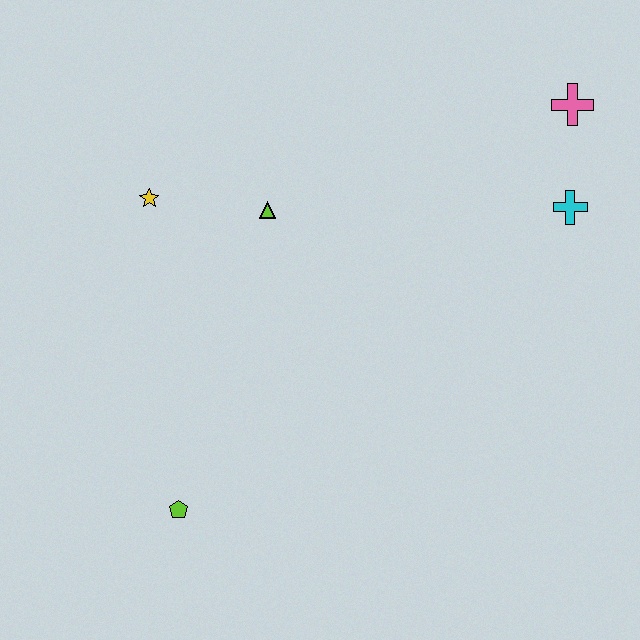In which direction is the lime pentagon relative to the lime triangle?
The lime pentagon is below the lime triangle.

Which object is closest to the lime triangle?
The yellow star is closest to the lime triangle.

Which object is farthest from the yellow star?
The pink cross is farthest from the yellow star.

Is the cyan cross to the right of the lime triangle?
Yes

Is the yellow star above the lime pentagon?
Yes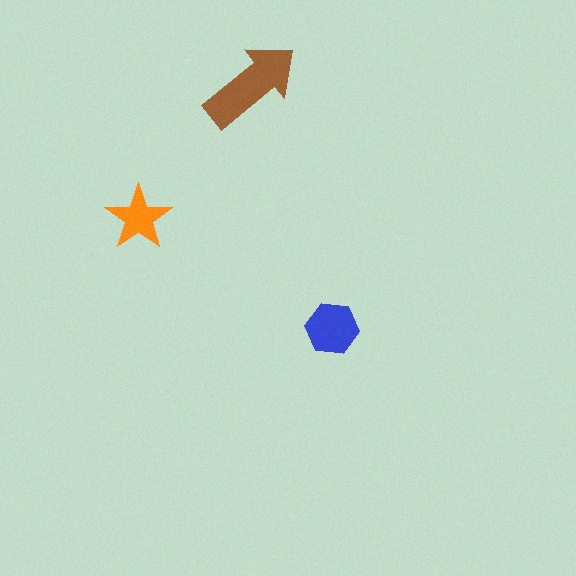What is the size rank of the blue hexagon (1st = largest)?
2nd.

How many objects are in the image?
There are 3 objects in the image.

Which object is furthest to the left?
The orange star is leftmost.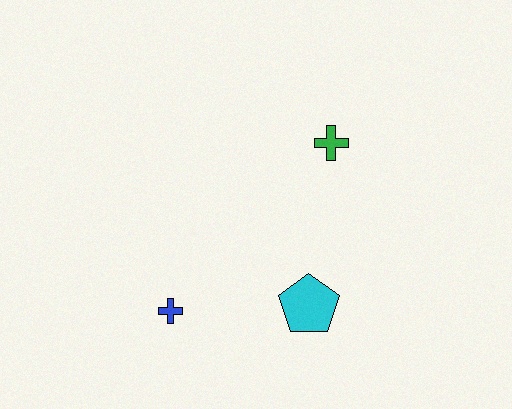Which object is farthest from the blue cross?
The green cross is farthest from the blue cross.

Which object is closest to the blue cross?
The cyan pentagon is closest to the blue cross.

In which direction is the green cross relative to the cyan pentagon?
The green cross is above the cyan pentagon.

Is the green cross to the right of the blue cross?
Yes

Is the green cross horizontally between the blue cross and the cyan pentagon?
No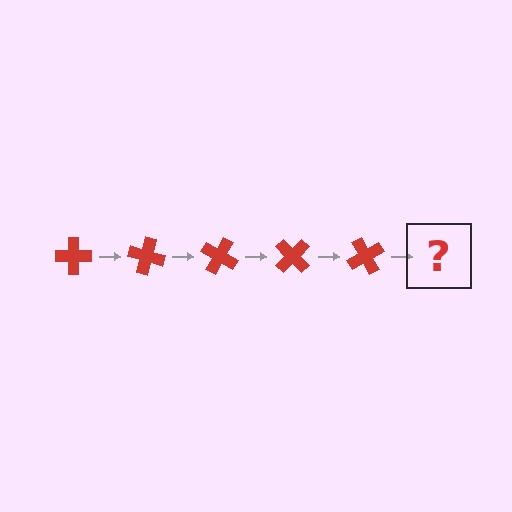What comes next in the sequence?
The next element should be a red cross rotated 75 degrees.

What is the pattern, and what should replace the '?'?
The pattern is that the cross rotates 15 degrees each step. The '?' should be a red cross rotated 75 degrees.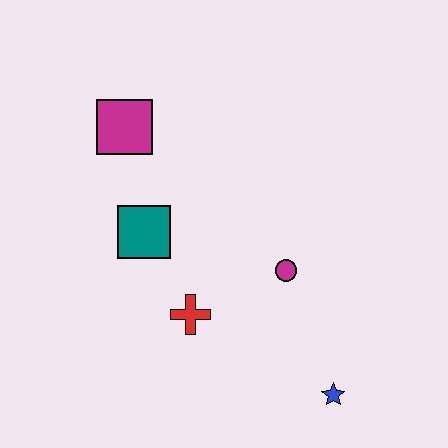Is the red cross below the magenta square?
Yes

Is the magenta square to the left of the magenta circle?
Yes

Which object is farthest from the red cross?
The magenta square is farthest from the red cross.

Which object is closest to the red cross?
The teal square is closest to the red cross.